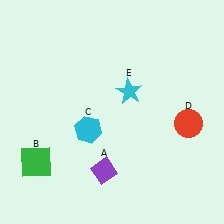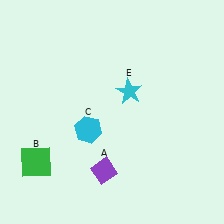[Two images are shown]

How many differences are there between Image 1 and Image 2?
There is 1 difference between the two images.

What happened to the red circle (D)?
The red circle (D) was removed in Image 2. It was in the bottom-right area of Image 1.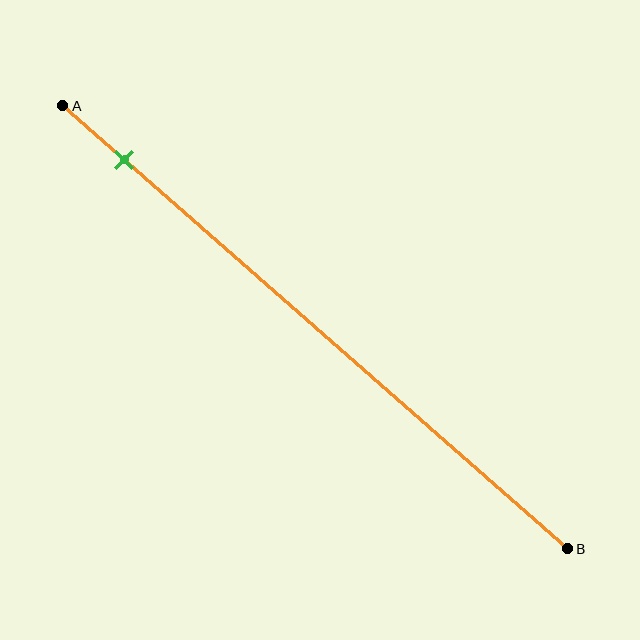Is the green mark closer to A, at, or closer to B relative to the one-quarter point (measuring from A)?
The green mark is closer to point A than the one-quarter point of segment AB.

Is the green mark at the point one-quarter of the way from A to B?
No, the mark is at about 10% from A, not at the 25% one-quarter point.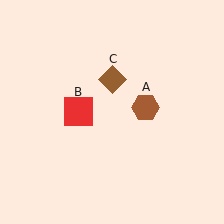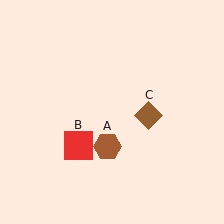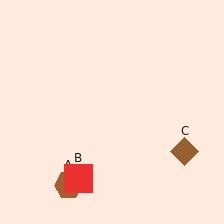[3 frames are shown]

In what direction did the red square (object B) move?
The red square (object B) moved down.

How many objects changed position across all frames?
3 objects changed position: brown hexagon (object A), red square (object B), brown diamond (object C).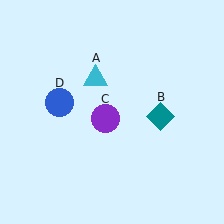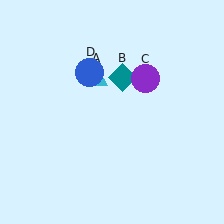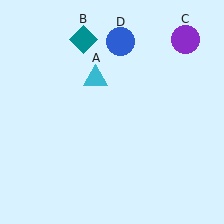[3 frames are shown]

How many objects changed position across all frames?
3 objects changed position: teal diamond (object B), purple circle (object C), blue circle (object D).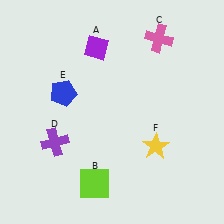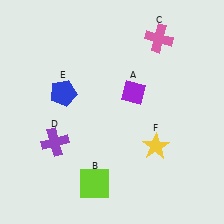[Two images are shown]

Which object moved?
The purple diamond (A) moved down.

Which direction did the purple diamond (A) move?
The purple diamond (A) moved down.